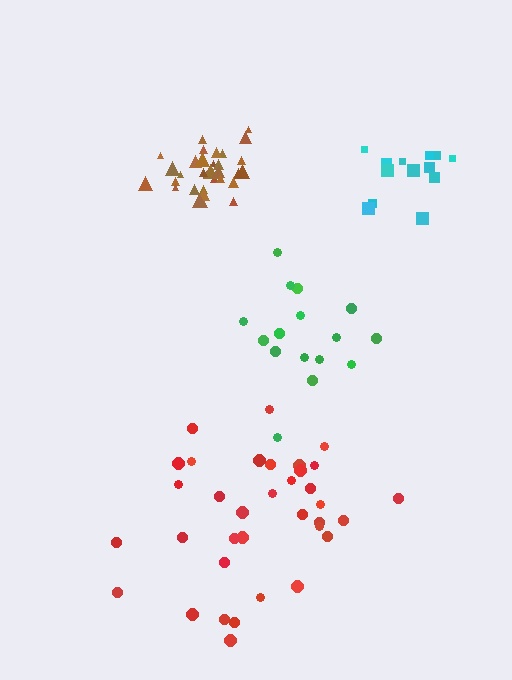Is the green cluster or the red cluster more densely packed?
Green.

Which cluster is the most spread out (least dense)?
Red.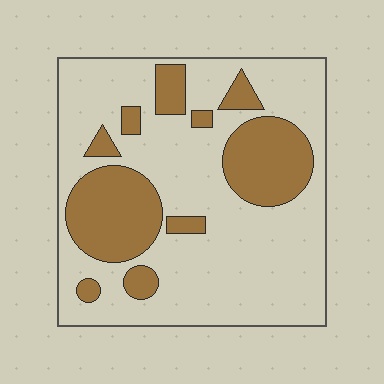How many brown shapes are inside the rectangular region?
10.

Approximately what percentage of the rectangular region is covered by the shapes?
Approximately 30%.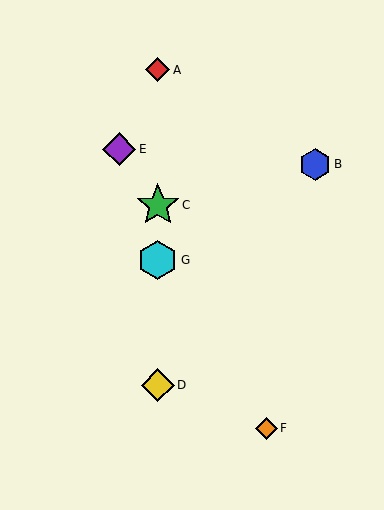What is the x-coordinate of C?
Object C is at x≈158.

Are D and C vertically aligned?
Yes, both are at x≈158.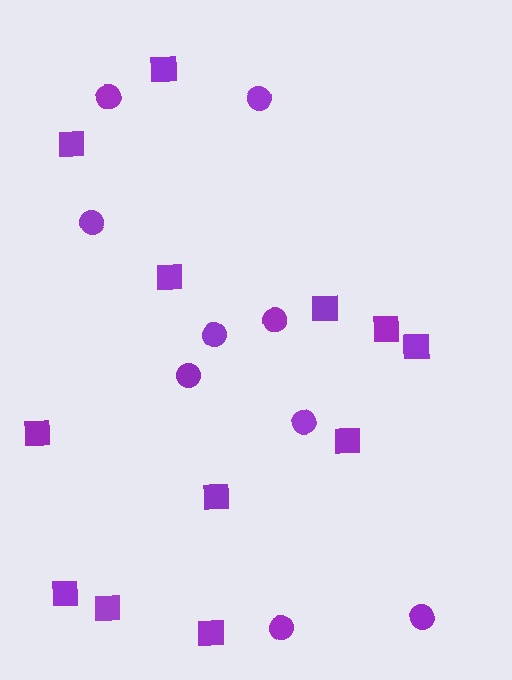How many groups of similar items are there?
There are 2 groups: one group of squares (12) and one group of circles (9).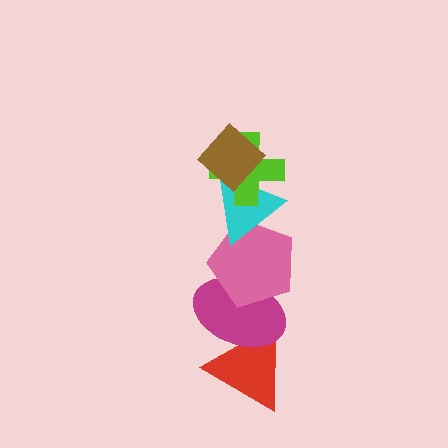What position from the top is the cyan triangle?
The cyan triangle is 3rd from the top.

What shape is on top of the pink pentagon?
The cyan triangle is on top of the pink pentagon.